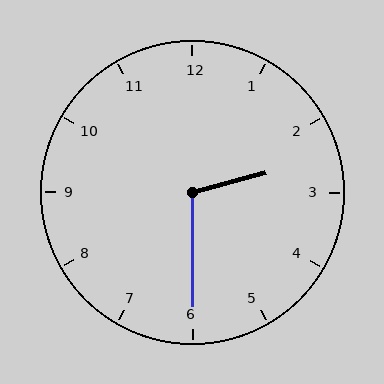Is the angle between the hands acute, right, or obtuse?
It is obtuse.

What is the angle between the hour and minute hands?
Approximately 105 degrees.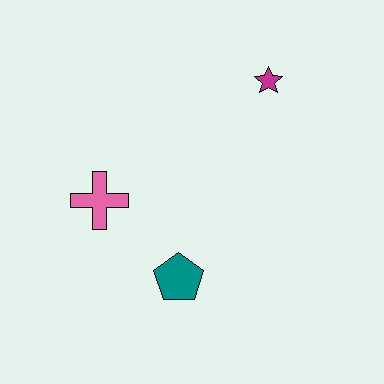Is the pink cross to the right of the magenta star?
No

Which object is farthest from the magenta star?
The teal pentagon is farthest from the magenta star.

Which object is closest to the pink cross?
The teal pentagon is closest to the pink cross.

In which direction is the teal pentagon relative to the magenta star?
The teal pentagon is below the magenta star.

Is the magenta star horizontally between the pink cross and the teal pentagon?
No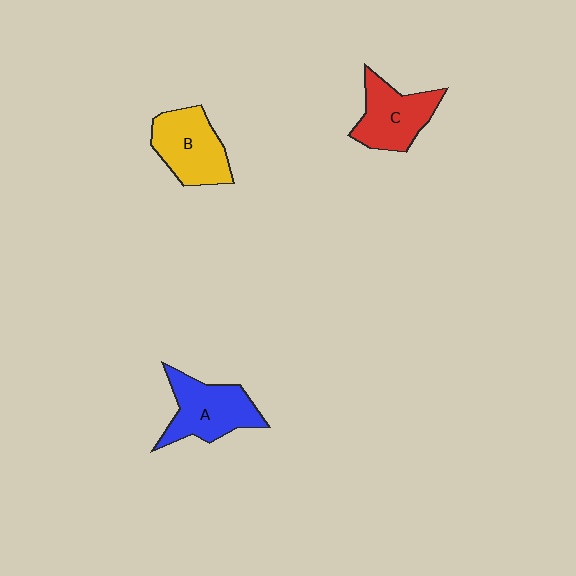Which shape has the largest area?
Shape A (blue).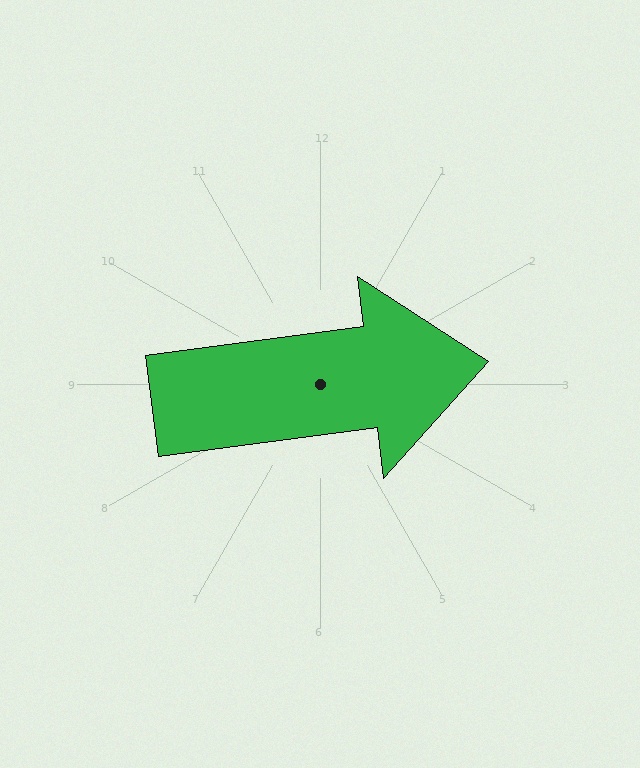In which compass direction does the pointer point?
East.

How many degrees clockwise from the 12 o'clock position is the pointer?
Approximately 82 degrees.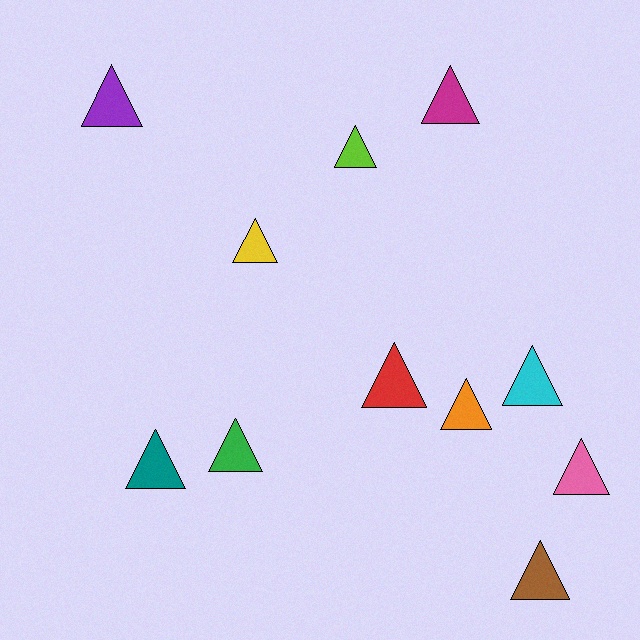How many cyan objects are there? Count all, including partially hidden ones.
There is 1 cyan object.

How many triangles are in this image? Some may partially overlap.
There are 11 triangles.